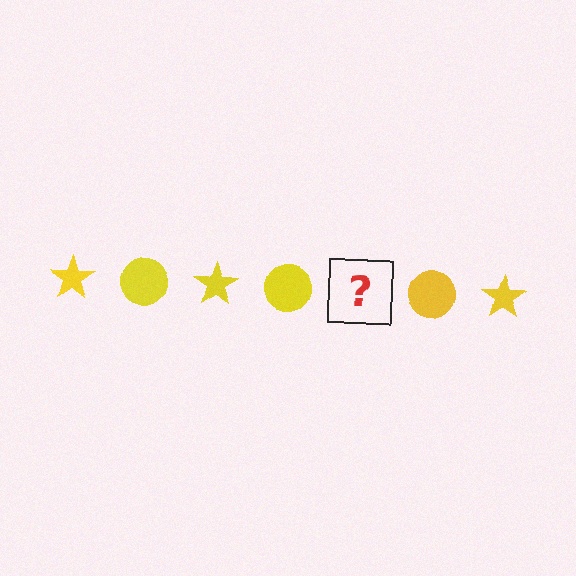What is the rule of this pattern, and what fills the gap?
The rule is that the pattern cycles through star, circle shapes in yellow. The gap should be filled with a yellow star.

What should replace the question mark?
The question mark should be replaced with a yellow star.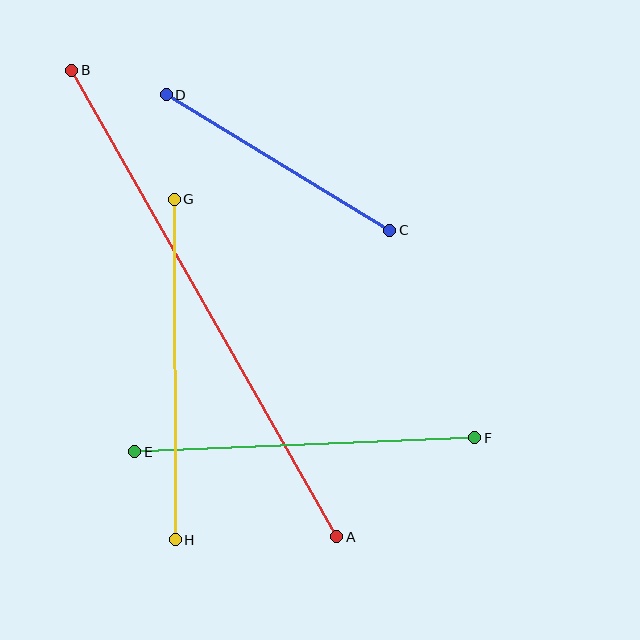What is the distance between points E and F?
The distance is approximately 340 pixels.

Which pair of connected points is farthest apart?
Points A and B are farthest apart.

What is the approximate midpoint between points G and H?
The midpoint is at approximately (175, 370) pixels.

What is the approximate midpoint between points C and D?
The midpoint is at approximately (278, 163) pixels.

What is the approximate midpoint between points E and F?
The midpoint is at approximately (305, 445) pixels.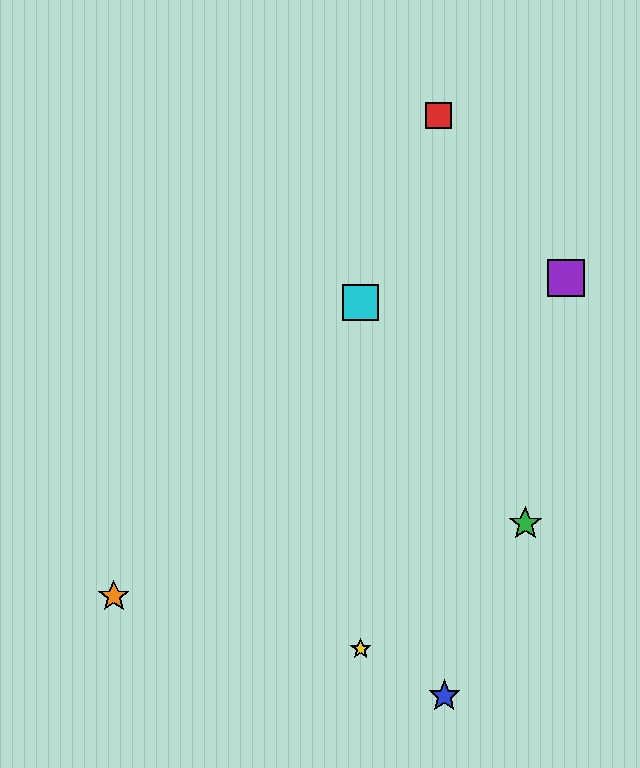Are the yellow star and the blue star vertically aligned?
No, the yellow star is at x≈361 and the blue star is at x≈444.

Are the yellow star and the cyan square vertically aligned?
Yes, both are at x≈361.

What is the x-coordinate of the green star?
The green star is at x≈525.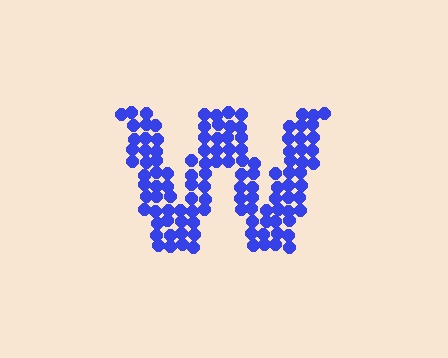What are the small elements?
The small elements are circles.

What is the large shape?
The large shape is the letter W.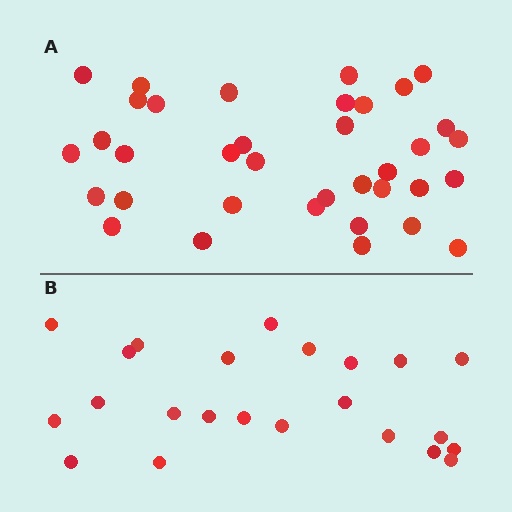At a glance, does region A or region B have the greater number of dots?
Region A (the top region) has more dots.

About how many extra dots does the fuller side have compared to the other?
Region A has approximately 15 more dots than region B.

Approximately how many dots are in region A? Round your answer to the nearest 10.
About 40 dots. (The exact count is 36, which rounds to 40.)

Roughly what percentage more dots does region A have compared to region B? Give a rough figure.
About 55% more.